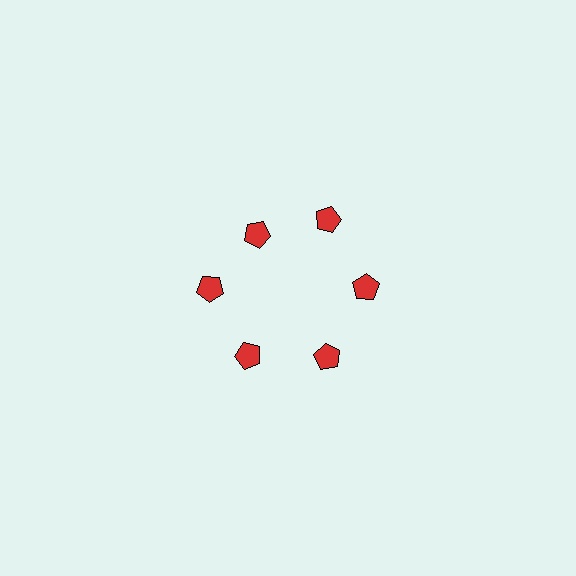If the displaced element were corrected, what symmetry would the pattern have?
It would have 6-fold rotational symmetry — the pattern would map onto itself every 60 degrees.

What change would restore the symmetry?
The symmetry would be restored by moving it outward, back onto the ring so that all 6 pentagons sit at equal angles and equal distance from the center.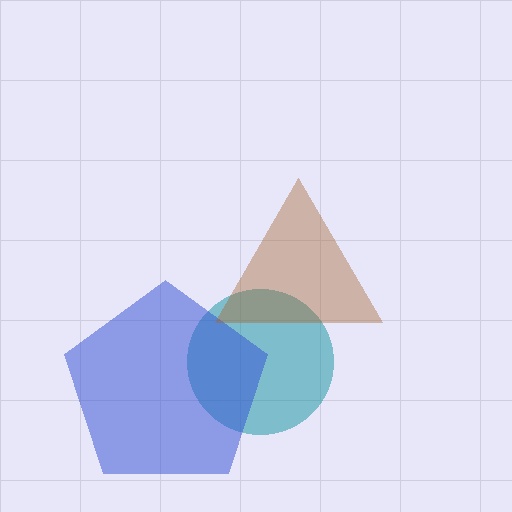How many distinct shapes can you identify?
There are 3 distinct shapes: a teal circle, a blue pentagon, a brown triangle.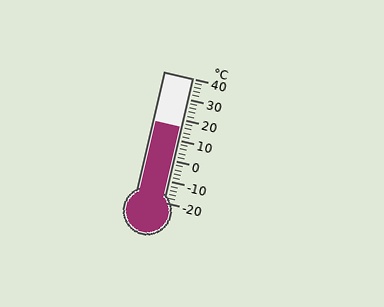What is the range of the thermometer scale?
The thermometer scale ranges from -20°C to 40°C.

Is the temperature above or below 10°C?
The temperature is above 10°C.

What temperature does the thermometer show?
The thermometer shows approximately 16°C.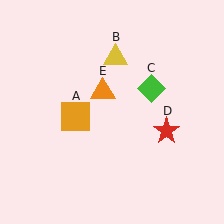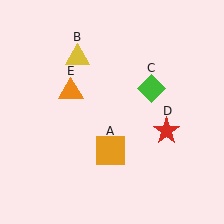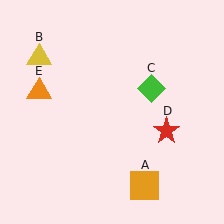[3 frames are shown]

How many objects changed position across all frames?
3 objects changed position: orange square (object A), yellow triangle (object B), orange triangle (object E).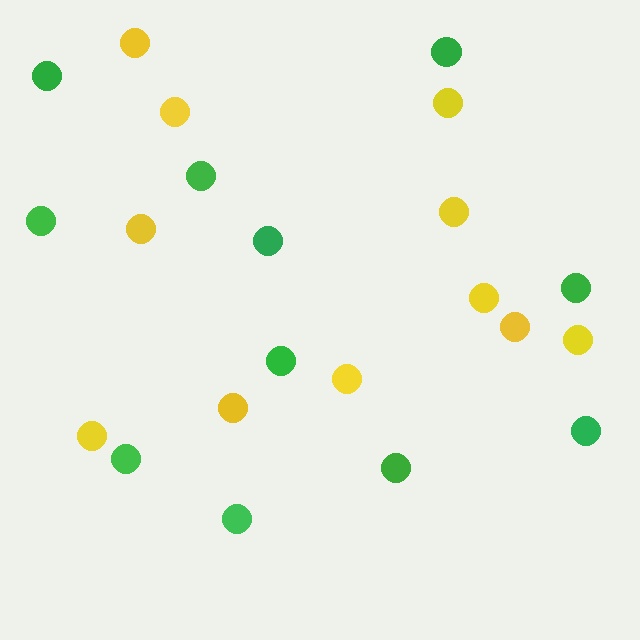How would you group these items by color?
There are 2 groups: one group of green circles (11) and one group of yellow circles (11).